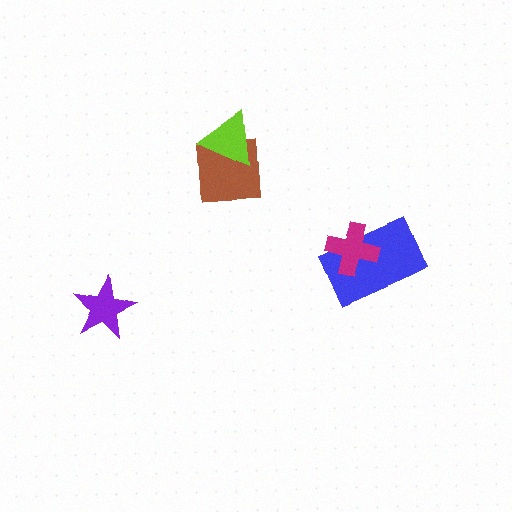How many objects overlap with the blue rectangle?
1 object overlaps with the blue rectangle.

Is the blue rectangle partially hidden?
Yes, it is partially covered by another shape.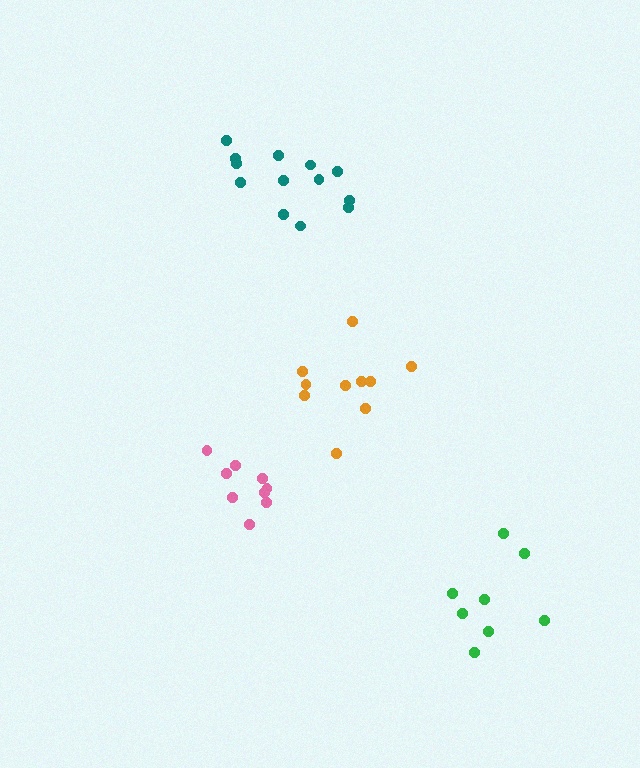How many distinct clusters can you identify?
There are 4 distinct clusters.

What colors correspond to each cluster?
The clusters are colored: pink, green, teal, orange.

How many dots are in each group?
Group 1: 9 dots, Group 2: 8 dots, Group 3: 13 dots, Group 4: 10 dots (40 total).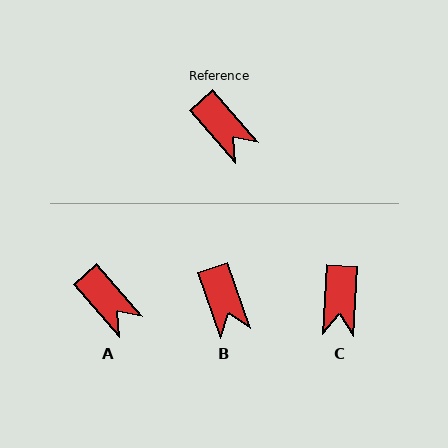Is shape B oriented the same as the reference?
No, it is off by about 22 degrees.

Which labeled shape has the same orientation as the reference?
A.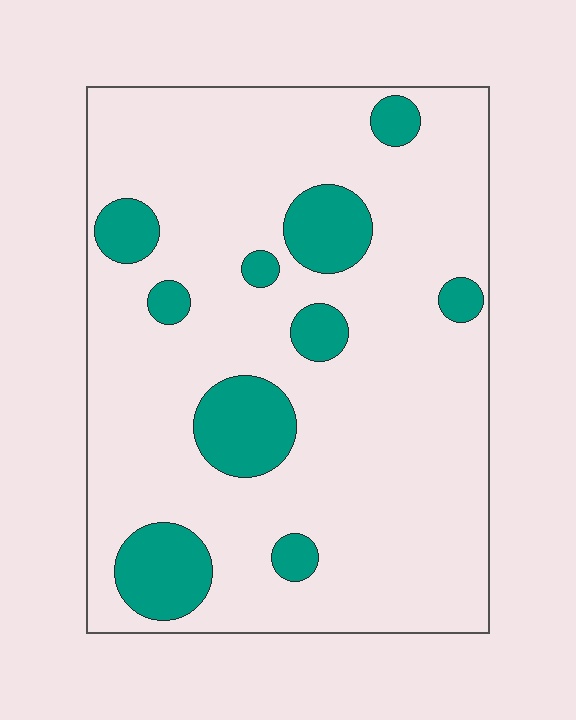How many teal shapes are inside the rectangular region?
10.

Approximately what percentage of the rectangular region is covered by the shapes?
Approximately 15%.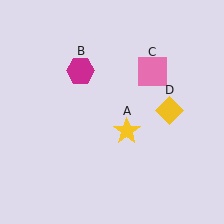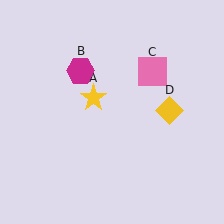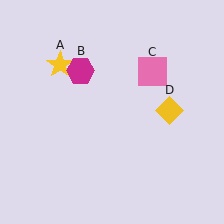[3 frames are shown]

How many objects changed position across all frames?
1 object changed position: yellow star (object A).